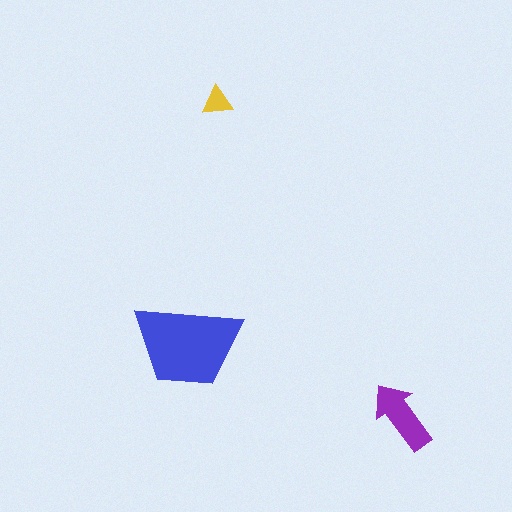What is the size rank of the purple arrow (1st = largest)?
2nd.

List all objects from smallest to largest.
The yellow triangle, the purple arrow, the blue trapezoid.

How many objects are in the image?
There are 3 objects in the image.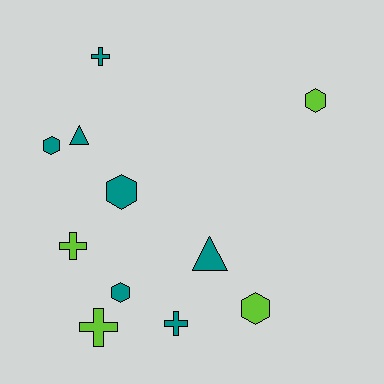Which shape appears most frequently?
Hexagon, with 5 objects.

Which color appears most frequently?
Teal, with 7 objects.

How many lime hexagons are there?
There are 2 lime hexagons.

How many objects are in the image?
There are 11 objects.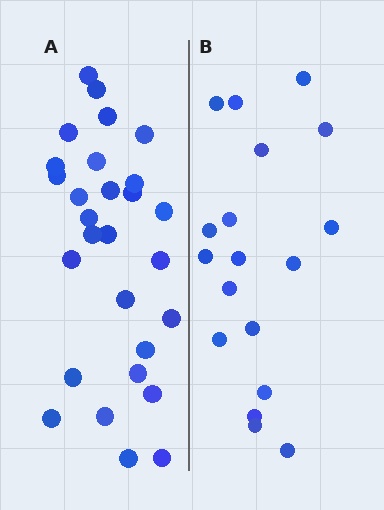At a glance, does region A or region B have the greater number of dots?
Region A (the left region) has more dots.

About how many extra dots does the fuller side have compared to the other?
Region A has roughly 10 or so more dots than region B.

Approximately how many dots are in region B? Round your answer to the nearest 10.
About 20 dots. (The exact count is 18, which rounds to 20.)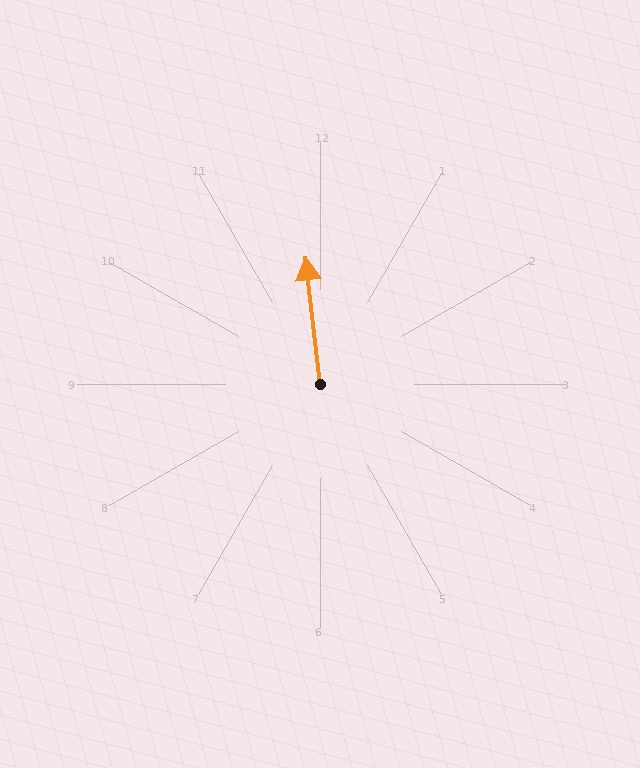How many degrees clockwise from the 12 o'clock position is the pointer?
Approximately 354 degrees.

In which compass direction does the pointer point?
North.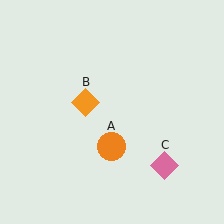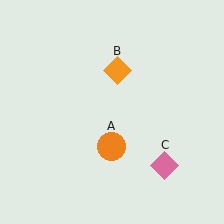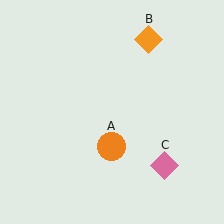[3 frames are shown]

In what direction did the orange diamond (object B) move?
The orange diamond (object B) moved up and to the right.